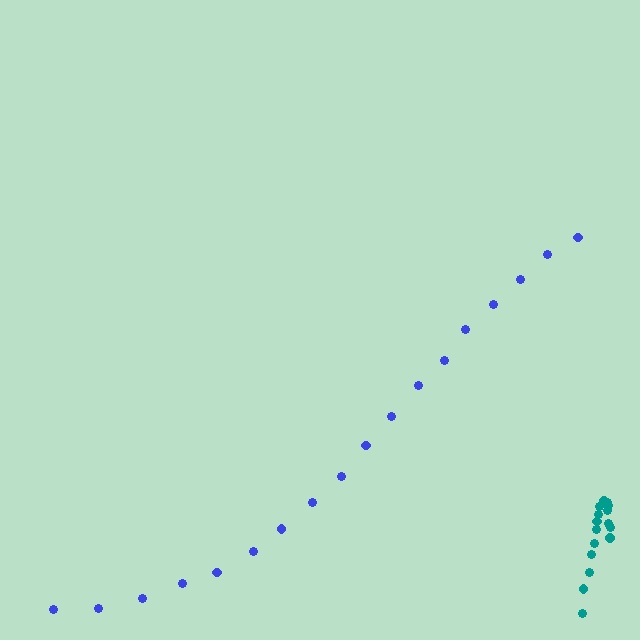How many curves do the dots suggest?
There are 2 distinct paths.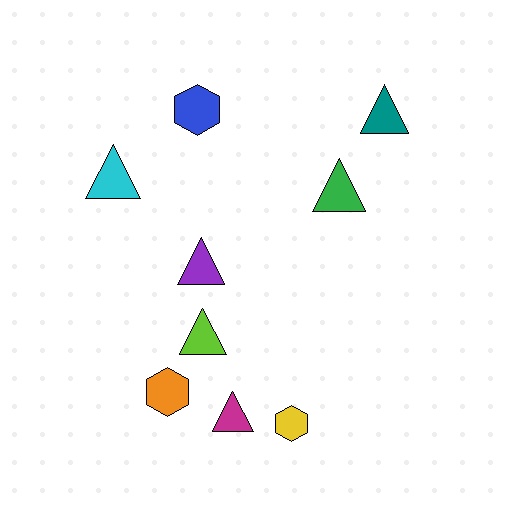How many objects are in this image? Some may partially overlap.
There are 9 objects.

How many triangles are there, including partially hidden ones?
There are 6 triangles.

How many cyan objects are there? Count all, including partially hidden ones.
There is 1 cyan object.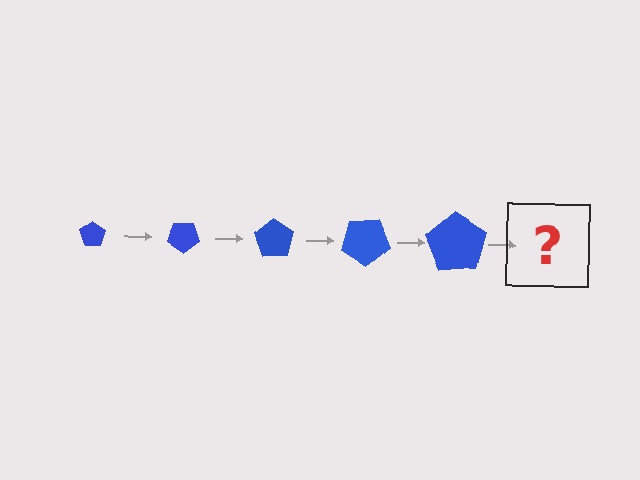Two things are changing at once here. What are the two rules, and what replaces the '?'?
The two rules are that the pentagon grows larger each step and it rotates 35 degrees each step. The '?' should be a pentagon, larger than the previous one and rotated 175 degrees from the start.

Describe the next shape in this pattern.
It should be a pentagon, larger than the previous one and rotated 175 degrees from the start.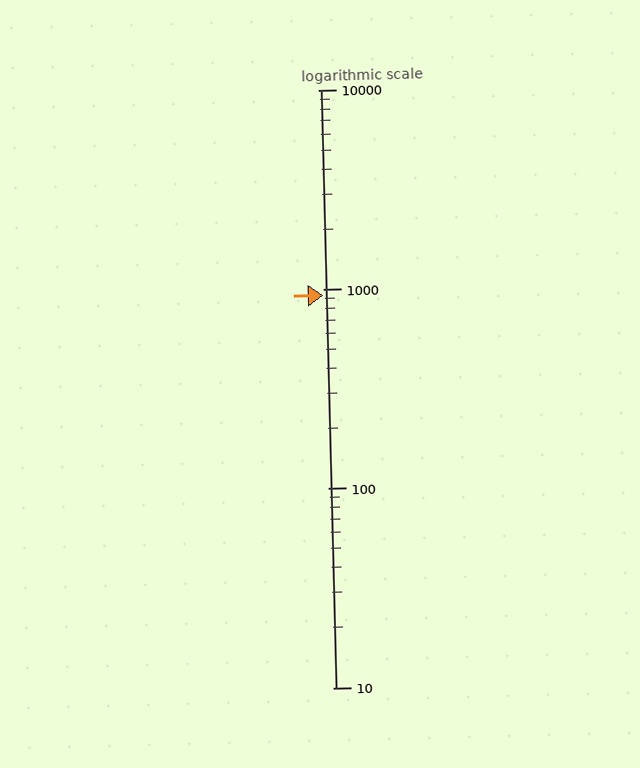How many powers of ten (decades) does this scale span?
The scale spans 3 decades, from 10 to 10000.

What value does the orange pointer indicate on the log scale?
The pointer indicates approximately 930.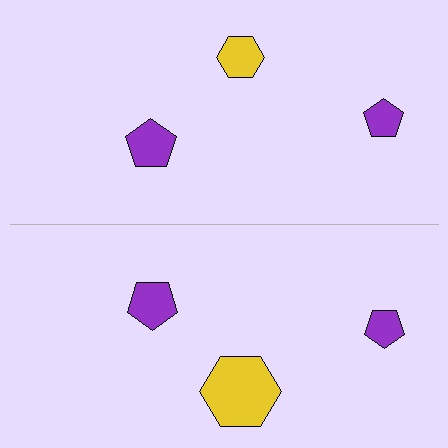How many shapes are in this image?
There are 6 shapes in this image.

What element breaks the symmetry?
The yellow hexagon on the bottom side has a different size than its mirror counterpart.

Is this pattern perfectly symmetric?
No, the pattern is not perfectly symmetric. The yellow hexagon on the bottom side has a different size than its mirror counterpart.